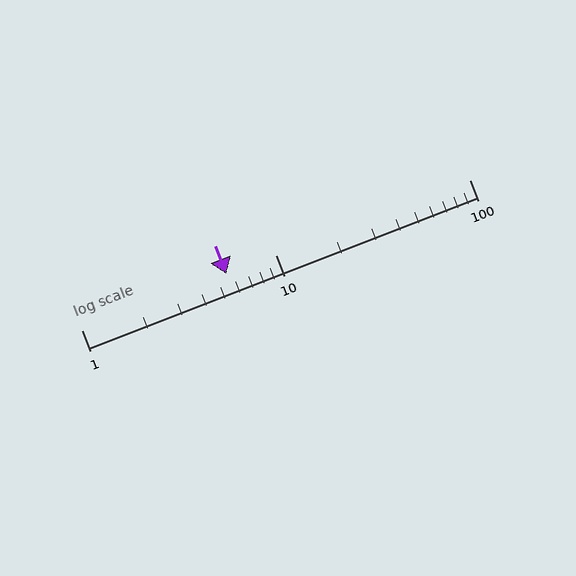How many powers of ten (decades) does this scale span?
The scale spans 2 decades, from 1 to 100.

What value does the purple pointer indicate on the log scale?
The pointer indicates approximately 5.6.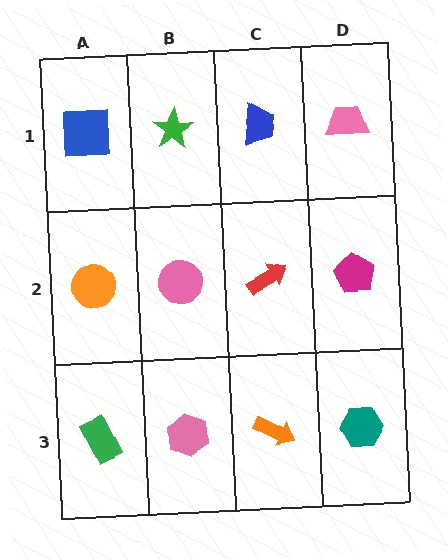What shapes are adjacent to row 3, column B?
A pink circle (row 2, column B), a green rectangle (row 3, column A), an orange arrow (row 3, column C).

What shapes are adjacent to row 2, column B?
A green star (row 1, column B), a pink hexagon (row 3, column B), an orange circle (row 2, column A), a red arrow (row 2, column C).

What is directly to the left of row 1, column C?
A green star.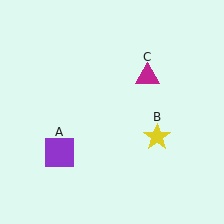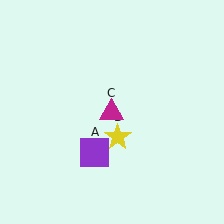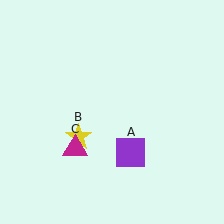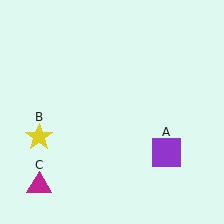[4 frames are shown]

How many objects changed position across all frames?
3 objects changed position: purple square (object A), yellow star (object B), magenta triangle (object C).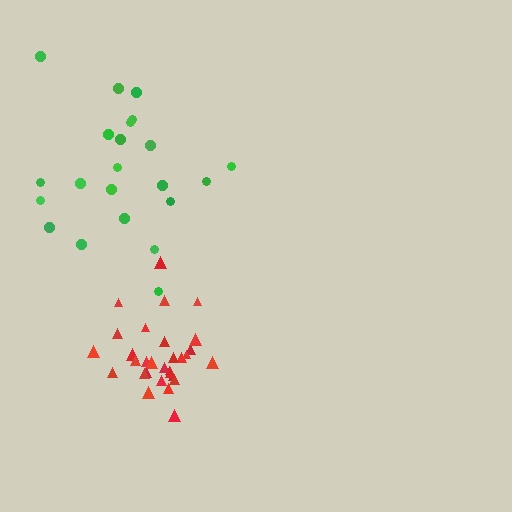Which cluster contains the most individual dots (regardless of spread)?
Red (30).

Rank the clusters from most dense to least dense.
red, green.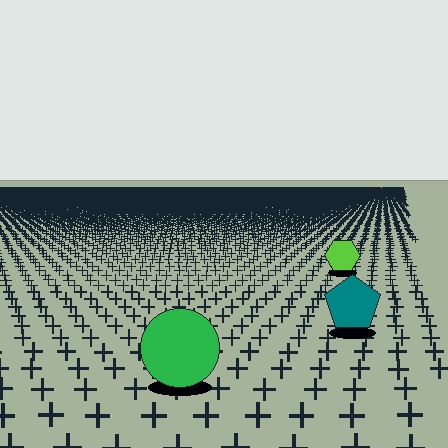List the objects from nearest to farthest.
From nearest to farthest: the green circle, the teal pentagon, the lime hexagon.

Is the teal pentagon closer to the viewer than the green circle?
No. The green circle is closer — you can tell from the texture gradient: the ground texture is coarser near it.